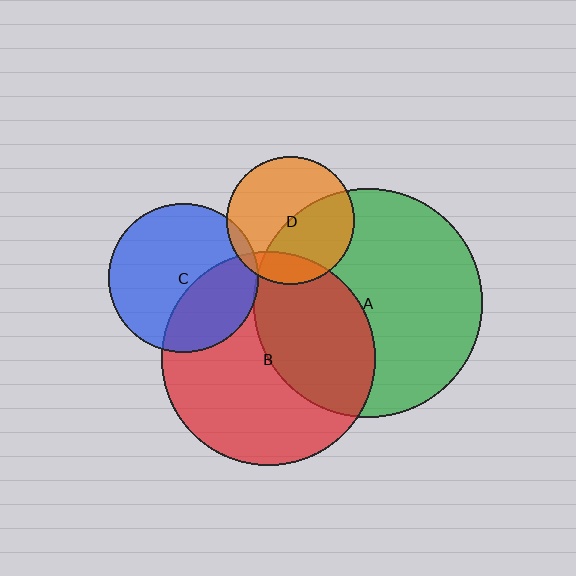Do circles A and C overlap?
Yes.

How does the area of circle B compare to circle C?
Approximately 2.1 times.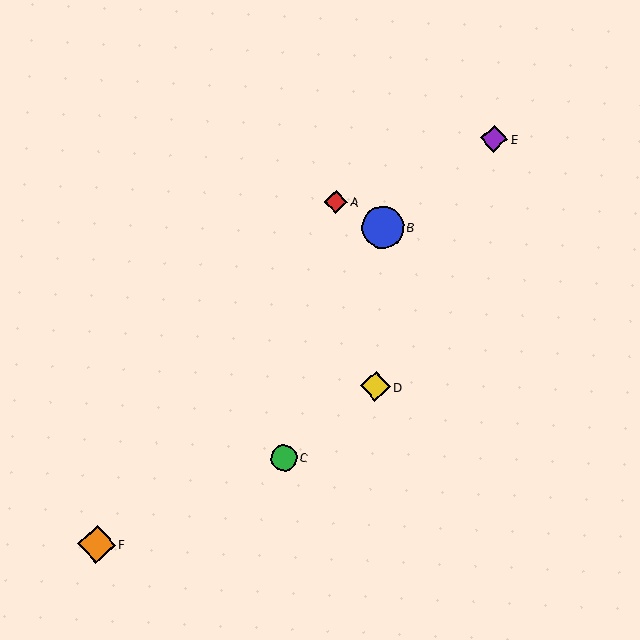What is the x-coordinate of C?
Object C is at x≈284.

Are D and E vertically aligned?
No, D is at x≈375 and E is at x≈494.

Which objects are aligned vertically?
Objects B, D are aligned vertically.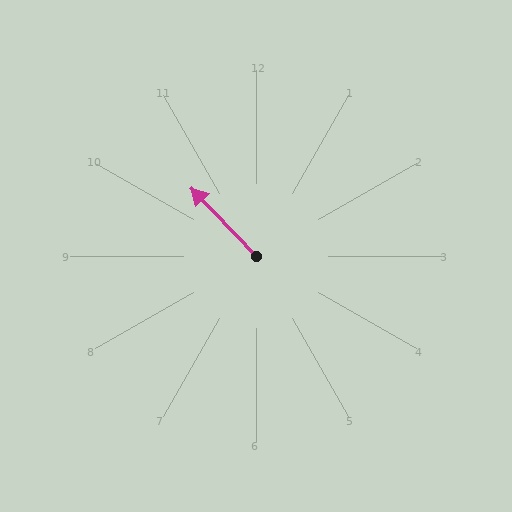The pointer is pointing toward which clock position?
Roughly 11 o'clock.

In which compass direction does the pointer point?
Northwest.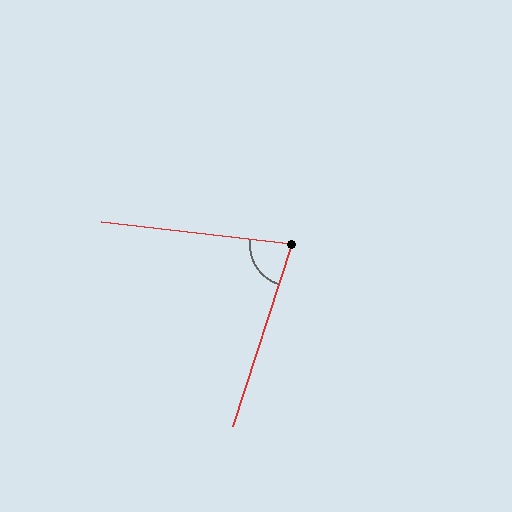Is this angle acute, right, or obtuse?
It is acute.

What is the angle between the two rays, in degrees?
Approximately 79 degrees.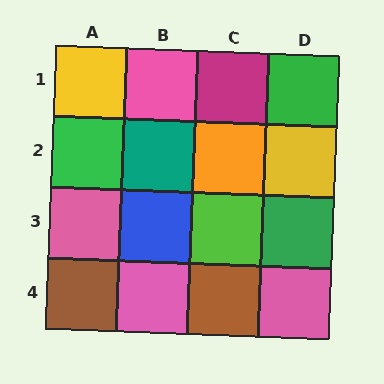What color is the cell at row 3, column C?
Lime.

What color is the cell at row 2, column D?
Yellow.